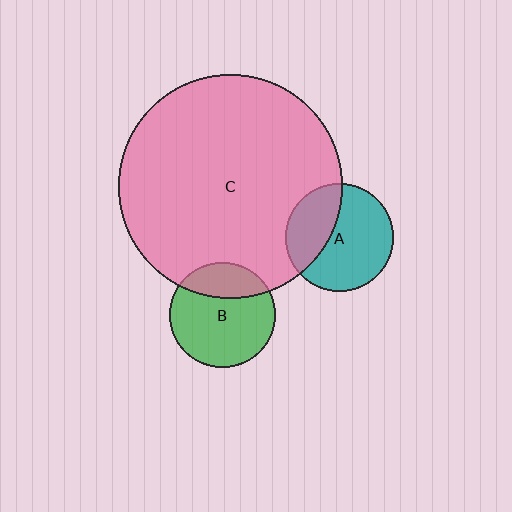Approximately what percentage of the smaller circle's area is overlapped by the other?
Approximately 35%.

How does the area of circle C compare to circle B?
Approximately 4.5 times.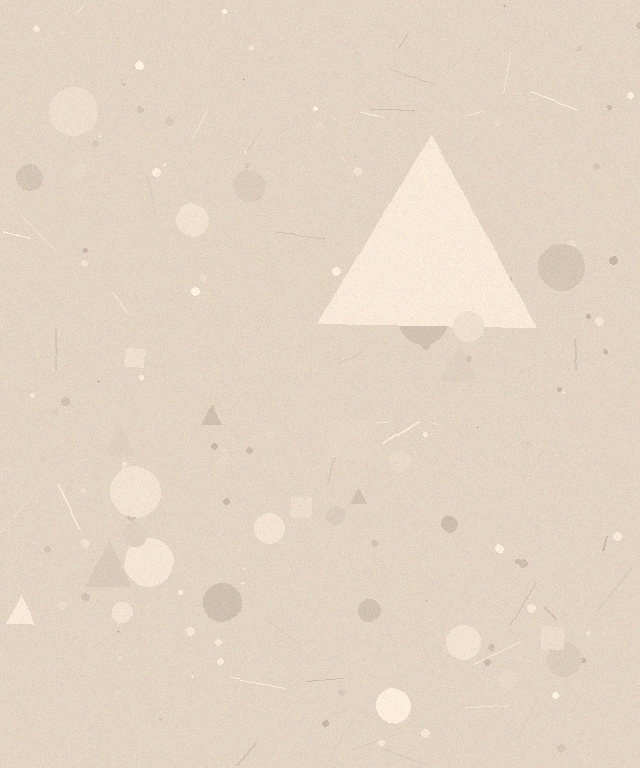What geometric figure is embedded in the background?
A triangle is embedded in the background.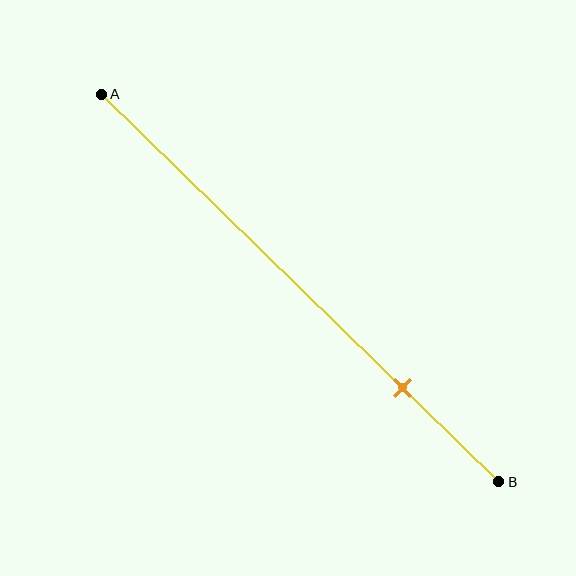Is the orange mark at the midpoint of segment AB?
No, the mark is at about 75% from A, not at the 50% midpoint.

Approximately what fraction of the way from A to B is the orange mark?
The orange mark is approximately 75% of the way from A to B.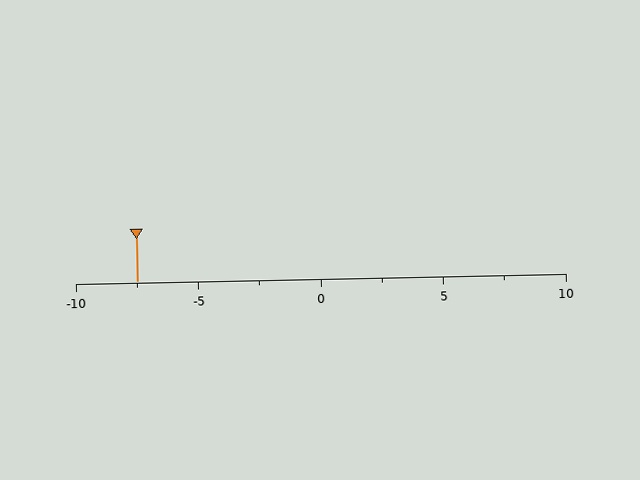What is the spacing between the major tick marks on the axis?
The major ticks are spaced 5 apart.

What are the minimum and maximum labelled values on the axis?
The axis runs from -10 to 10.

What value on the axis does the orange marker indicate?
The marker indicates approximately -7.5.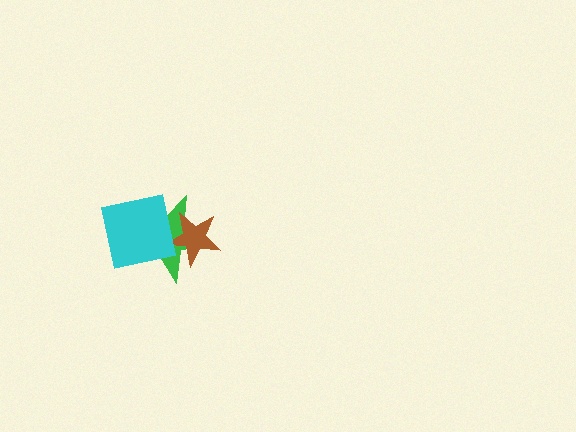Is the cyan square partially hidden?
No, no other shape covers it.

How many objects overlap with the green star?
2 objects overlap with the green star.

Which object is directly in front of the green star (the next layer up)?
The brown star is directly in front of the green star.